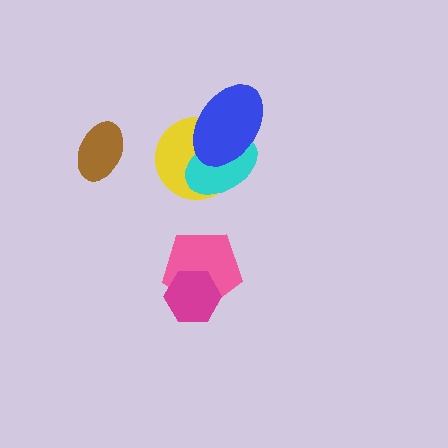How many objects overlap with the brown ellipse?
0 objects overlap with the brown ellipse.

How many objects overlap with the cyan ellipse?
2 objects overlap with the cyan ellipse.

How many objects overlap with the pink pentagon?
1 object overlaps with the pink pentagon.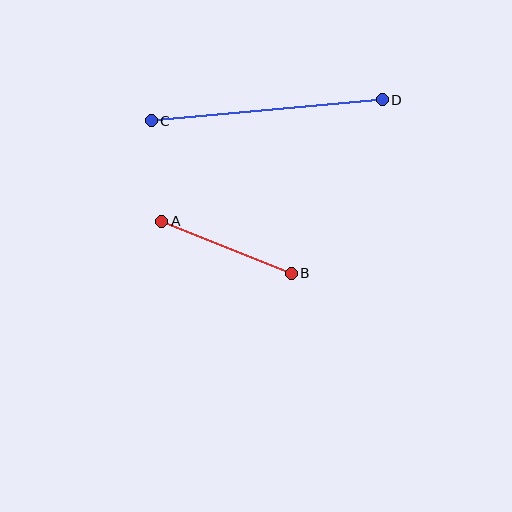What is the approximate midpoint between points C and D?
The midpoint is at approximately (267, 110) pixels.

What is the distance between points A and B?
The distance is approximately 139 pixels.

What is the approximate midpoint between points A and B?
The midpoint is at approximately (226, 247) pixels.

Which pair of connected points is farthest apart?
Points C and D are farthest apart.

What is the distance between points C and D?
The distance is approximately 232 pixels.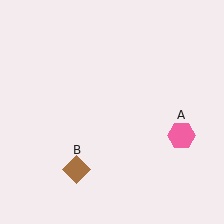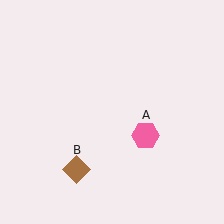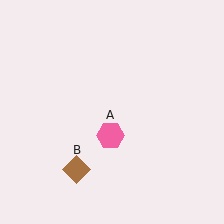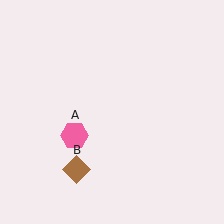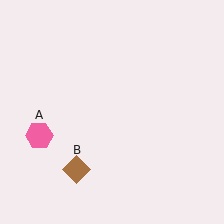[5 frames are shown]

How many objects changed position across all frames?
1 object changed position: pink hexagon (object A).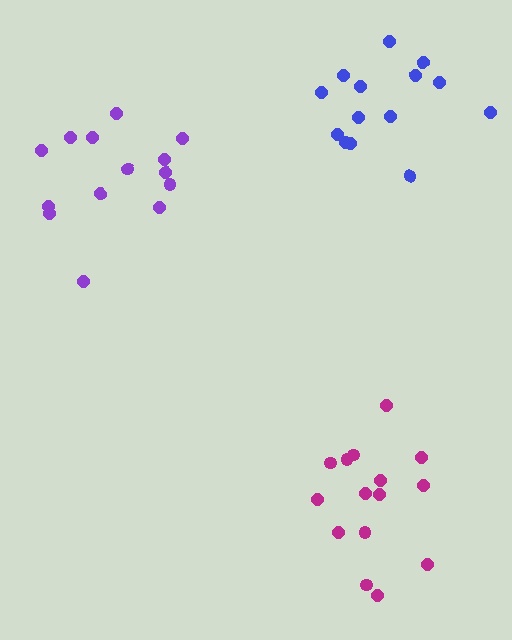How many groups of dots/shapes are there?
There are 3 groups.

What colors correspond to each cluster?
The clusters are colored: purple, blue, magenta.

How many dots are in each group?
Group 1: 14 dots, Group 2: 14 dots, Group 3: 15 dots (43 total).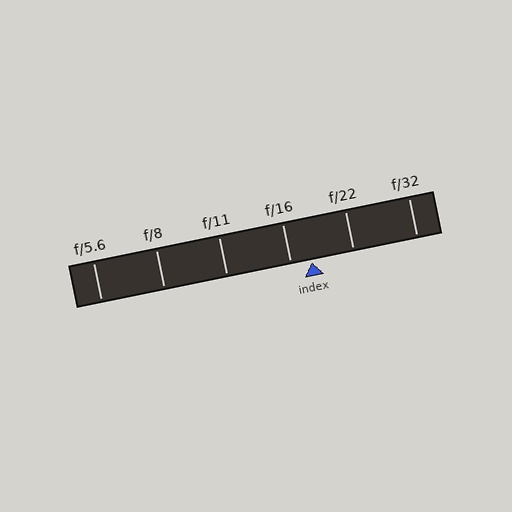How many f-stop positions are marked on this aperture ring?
There are 6 f-stop positions marked.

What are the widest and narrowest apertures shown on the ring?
The widest aperture shown is f/5.6 and the narrowest is f/32.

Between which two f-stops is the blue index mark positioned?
The index mark is between f/16 and f/22.